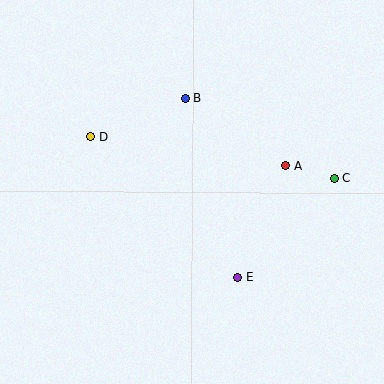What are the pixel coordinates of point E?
Point E is at (238, 278).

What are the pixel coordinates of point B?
Point B is at (185, 98).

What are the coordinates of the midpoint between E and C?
The midpoint between E and C is at (286, 228).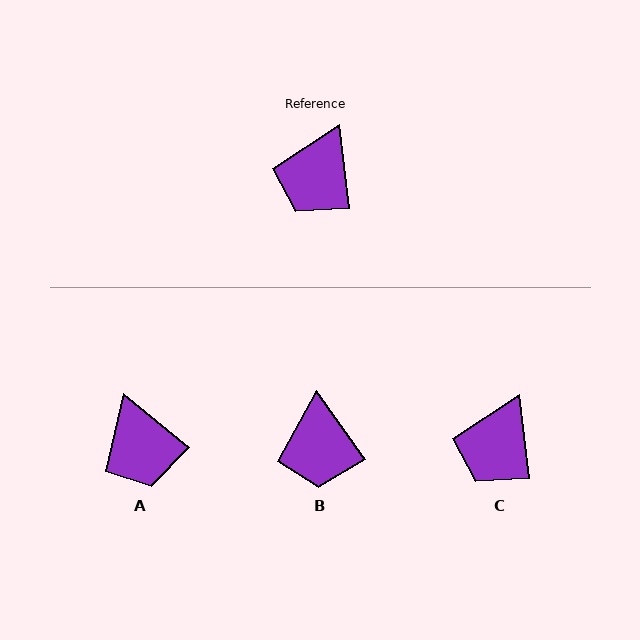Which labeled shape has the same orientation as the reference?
C.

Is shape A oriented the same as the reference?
No, it is off by about 44 degrees.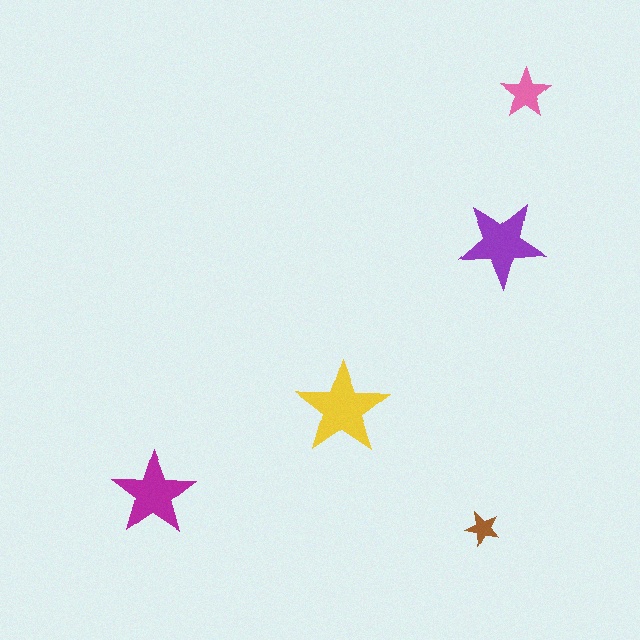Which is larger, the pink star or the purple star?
The purple one.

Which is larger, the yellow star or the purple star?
The yellow one.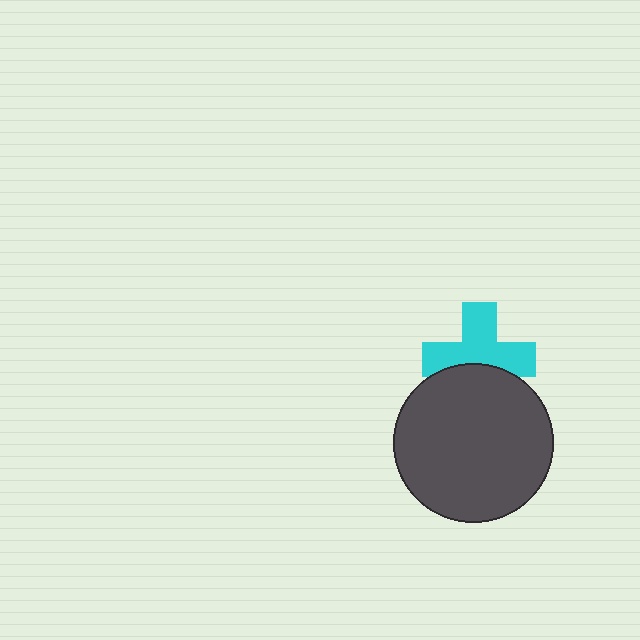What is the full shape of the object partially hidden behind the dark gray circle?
The partially hidden object is a cyan cross.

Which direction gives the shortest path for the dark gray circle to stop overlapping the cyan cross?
Moving down gives the shortest separation.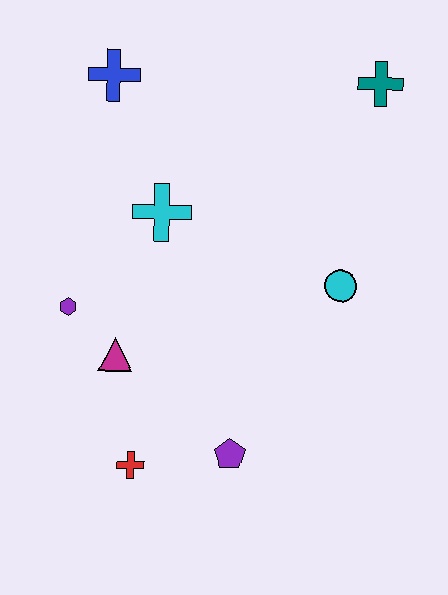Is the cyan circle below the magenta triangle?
No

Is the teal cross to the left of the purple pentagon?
No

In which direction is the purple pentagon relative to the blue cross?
The purple pentagon is below the blue cross.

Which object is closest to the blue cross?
The cyan cross is closest to the blue cross.